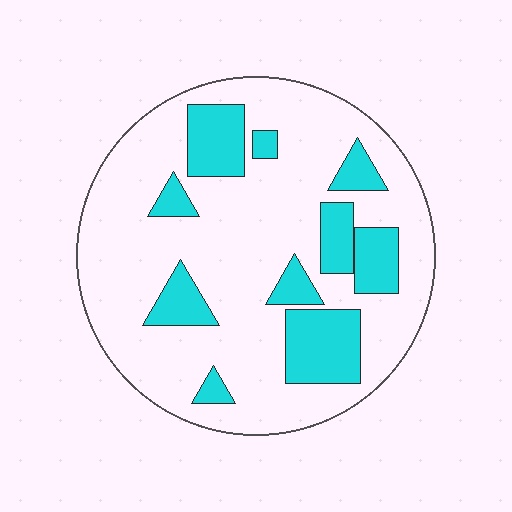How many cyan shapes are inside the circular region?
10.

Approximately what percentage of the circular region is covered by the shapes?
Approximately 25%.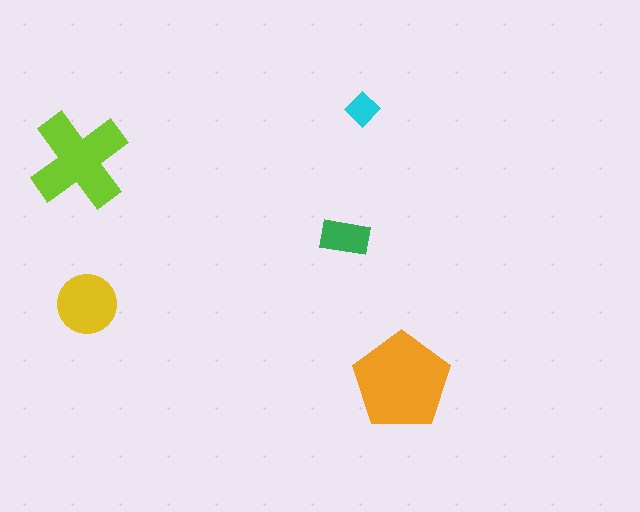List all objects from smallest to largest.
The cyan diamond, the green rectangle, the yellow circle, the lime cross, the orange pentagon.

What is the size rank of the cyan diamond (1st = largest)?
5th.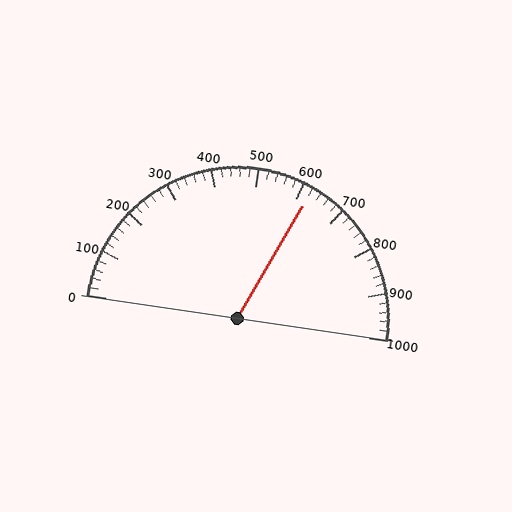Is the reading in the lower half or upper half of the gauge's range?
The reading is in the upper half of the range (0 to 1000).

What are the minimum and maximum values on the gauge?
The gauge ranges from 0 to 1000.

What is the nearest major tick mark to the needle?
The nearest major tick mark is 600.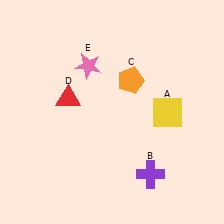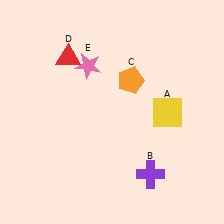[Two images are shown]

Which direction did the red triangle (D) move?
The red triangle (D) moved up.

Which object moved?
The red triangle (D) moved up.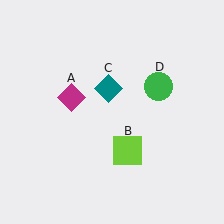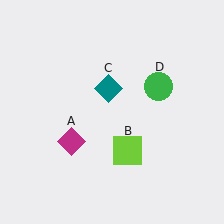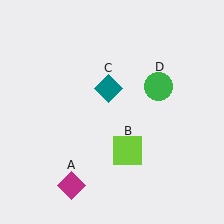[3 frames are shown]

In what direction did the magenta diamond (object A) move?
The magenta diamond (object A) moved down.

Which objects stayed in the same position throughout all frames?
Lime square (object B) and teal diamond (object C) and green circle (object D) remained stationary.